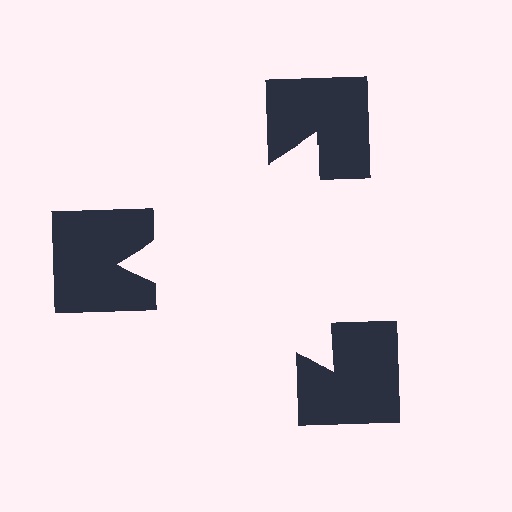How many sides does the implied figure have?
3 sides.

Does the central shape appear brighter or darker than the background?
It typically appears slightly brighter than the background, even though no actual brightness change is drawn.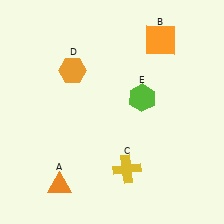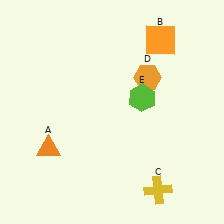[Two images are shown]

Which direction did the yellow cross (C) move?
The yellow cross (C) moved right.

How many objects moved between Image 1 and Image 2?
3 objects moved between the two images.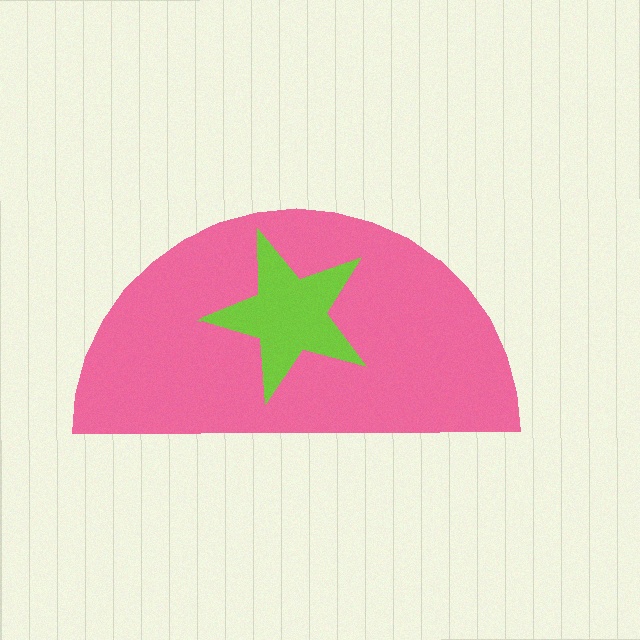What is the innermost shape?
The lime star.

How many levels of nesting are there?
2.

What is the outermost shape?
The pink semicircle.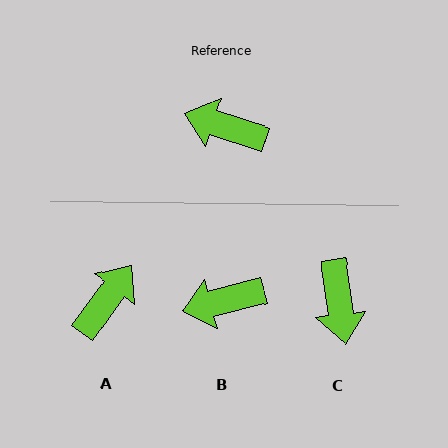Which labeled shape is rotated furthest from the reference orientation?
C, about 116 degrees away.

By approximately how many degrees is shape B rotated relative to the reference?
Approximately 32 degrees counter-clockwise.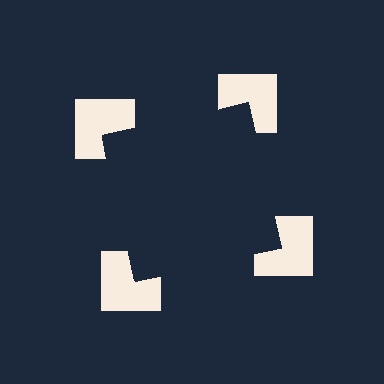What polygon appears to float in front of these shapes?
An illusory square — its edges are inferred from the aligned wedge cuts in the notched squares, not physically drawn.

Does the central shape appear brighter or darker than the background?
It typically appears slightly darker than the background, even though no actual brightness change is drawn.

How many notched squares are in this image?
There are 4 — one at each vertex of the illusory square.